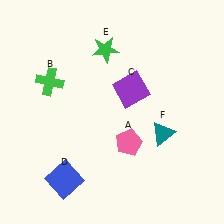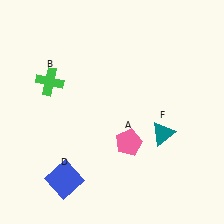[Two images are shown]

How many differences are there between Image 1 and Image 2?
There are 2 differences between the two images.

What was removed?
The green star (E), the purple square (C) were removed in Image 2.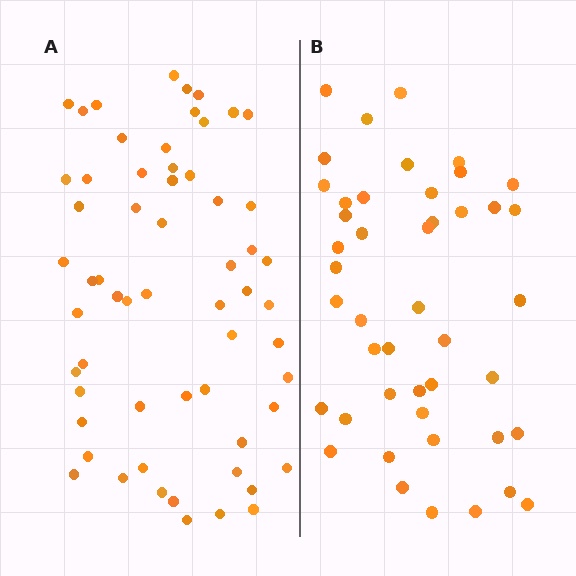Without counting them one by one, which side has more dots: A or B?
Region A (the left region) has more dots.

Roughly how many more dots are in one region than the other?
Region A has approximately 15 more dots than region B.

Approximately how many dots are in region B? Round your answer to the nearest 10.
About 40 dots. (The exact count is 45, which rounds to 40.)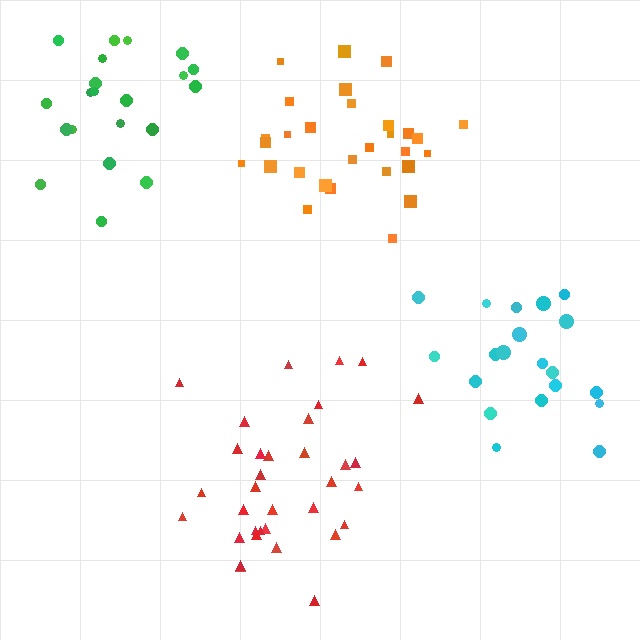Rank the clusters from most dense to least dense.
orange, green, red, cyan.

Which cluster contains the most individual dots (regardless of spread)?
Red (34).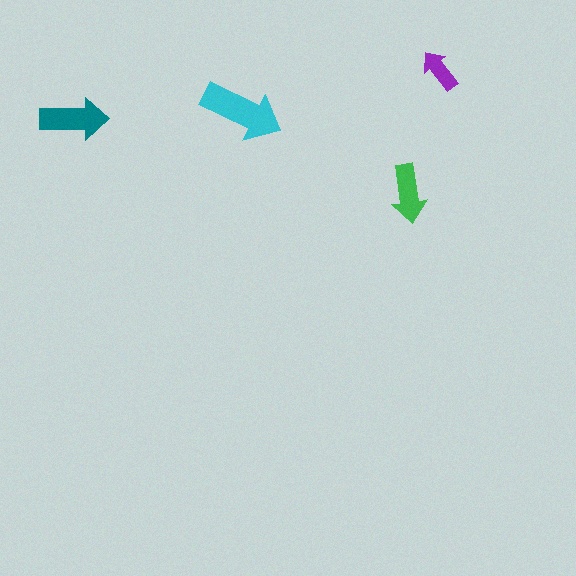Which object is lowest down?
The green arrow is bottommost.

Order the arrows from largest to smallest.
the cyan one, the teal one, the green one, the purple one.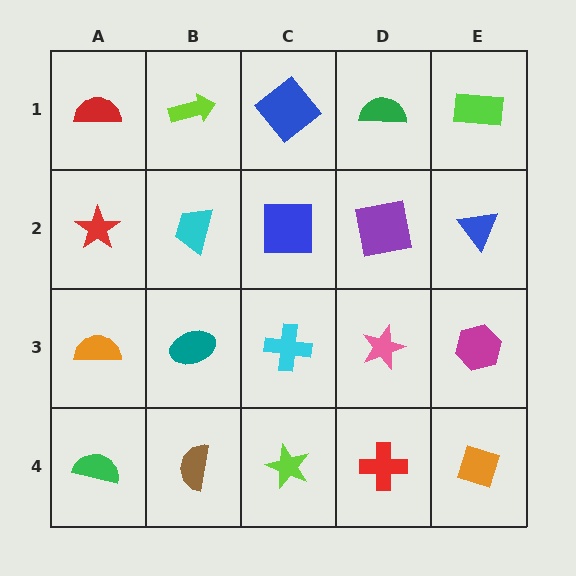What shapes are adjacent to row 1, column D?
A purple square (row 2, column D), a blue diamond (row 1, column C), a lime rectangle (row 1, column E).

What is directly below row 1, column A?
A red star.